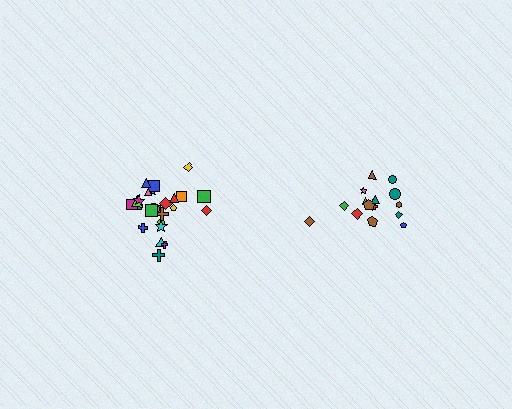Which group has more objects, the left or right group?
The left group.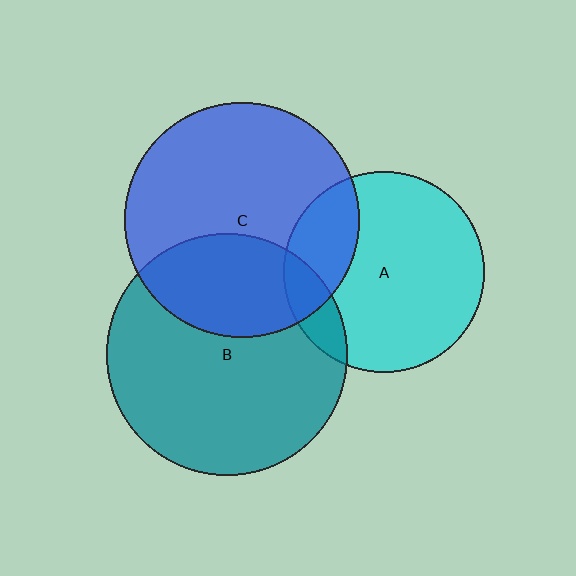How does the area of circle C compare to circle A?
Approximately 1.4 times.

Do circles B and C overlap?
Yes.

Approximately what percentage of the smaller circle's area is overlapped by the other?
Approximately 35%.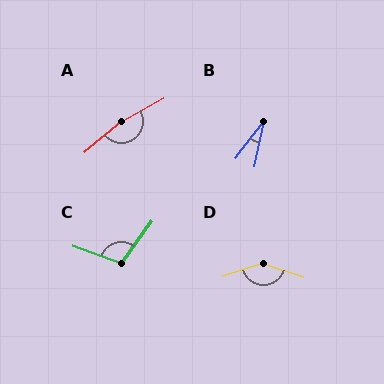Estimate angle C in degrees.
Approximately 106 degrees.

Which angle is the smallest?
B, at approximately 26 degrees.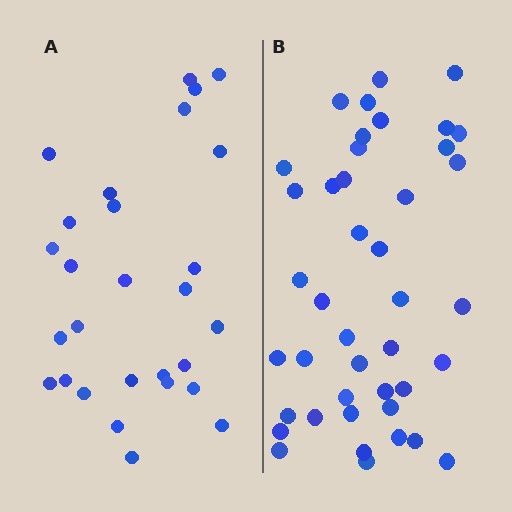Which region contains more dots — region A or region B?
Region B (the right region) has more dots.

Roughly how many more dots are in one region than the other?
Region B has approximately 15 more dots than region A.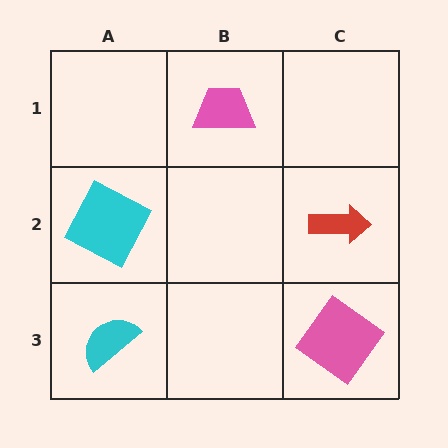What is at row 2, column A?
A cyan square.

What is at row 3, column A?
A cyan semicircle.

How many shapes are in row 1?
1 shape.